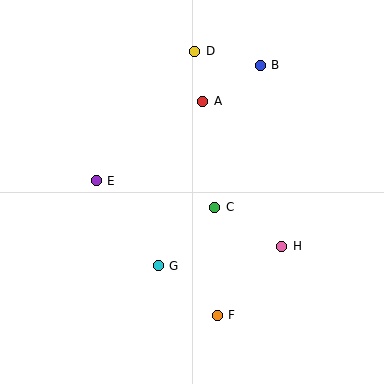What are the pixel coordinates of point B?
Point B is at (260, 65).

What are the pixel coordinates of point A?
Point A is at (203, 101).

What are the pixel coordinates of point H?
Point H is at (282, 246).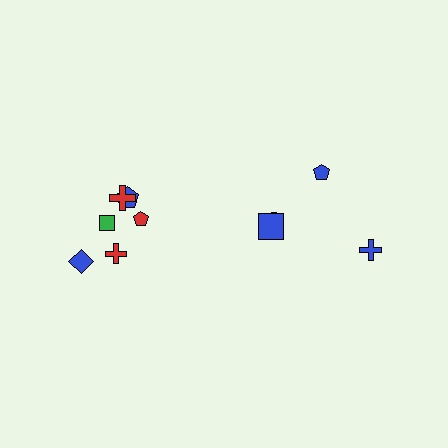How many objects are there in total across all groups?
There are 10 objects.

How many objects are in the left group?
There are 6 objects.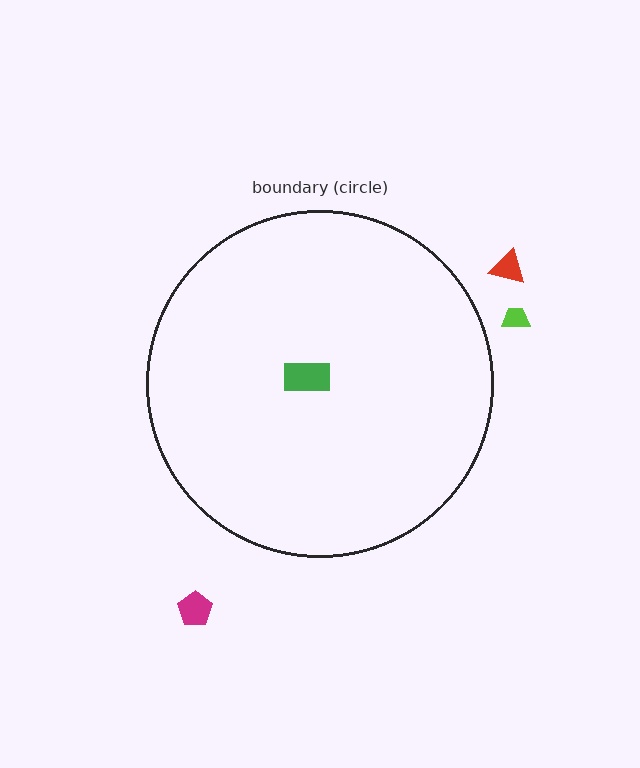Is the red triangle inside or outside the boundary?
Outside.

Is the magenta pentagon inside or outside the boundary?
Outside.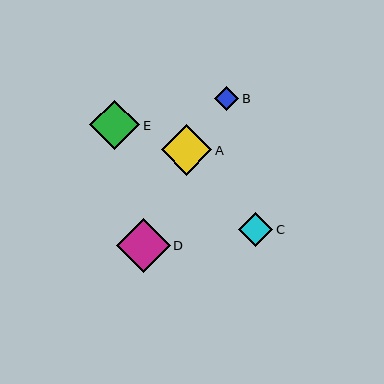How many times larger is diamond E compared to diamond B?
Diamond E is approximately 2.1 times the size of diamond B.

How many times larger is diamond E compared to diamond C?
Diamond E is approximately 1.5 times the size of diamond C.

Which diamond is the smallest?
Diamond B is the smallest with a size of approximately 24 pixels.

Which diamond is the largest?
Diamond D is the largest with a size of approximately 53 pixels.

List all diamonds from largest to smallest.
From largest to smallest: D, A, E, C, B.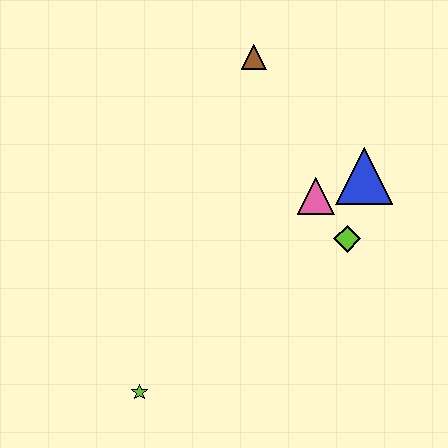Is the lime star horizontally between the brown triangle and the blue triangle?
No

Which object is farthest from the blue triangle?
The lime star is farthest from the blue triangle.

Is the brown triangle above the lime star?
Yes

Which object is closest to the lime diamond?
The pink triangle is closest to the lime diamond.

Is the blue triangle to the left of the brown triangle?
No